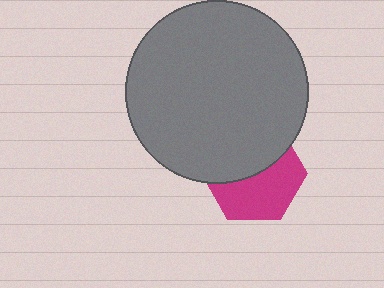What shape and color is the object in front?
The object in front is a gray circle.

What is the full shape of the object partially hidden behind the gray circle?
The partially hidden object is a magenta hexagon.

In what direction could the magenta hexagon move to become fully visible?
The magenta hexagon could move down. That would shift it out from behind the gray circle entirely.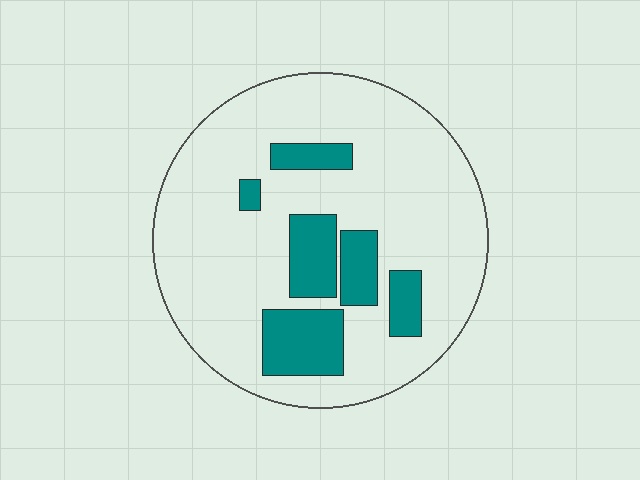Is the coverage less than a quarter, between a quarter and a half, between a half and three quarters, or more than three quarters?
Less than a quarter.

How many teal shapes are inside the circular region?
6.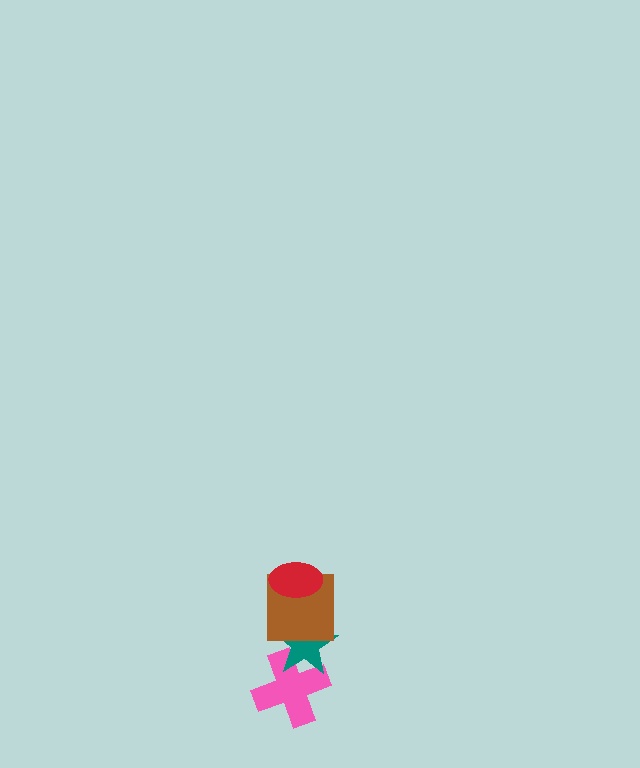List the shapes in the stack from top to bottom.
From top to bottom: the red ellipse, the brown square, the teal star, the pink cross.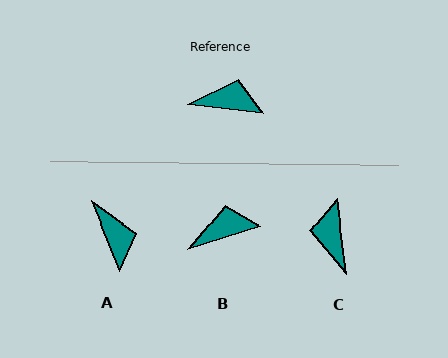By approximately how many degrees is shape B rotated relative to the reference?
Approximately 24 degrees counter-clockwise.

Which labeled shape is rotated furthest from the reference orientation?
C, about 104 degrees away.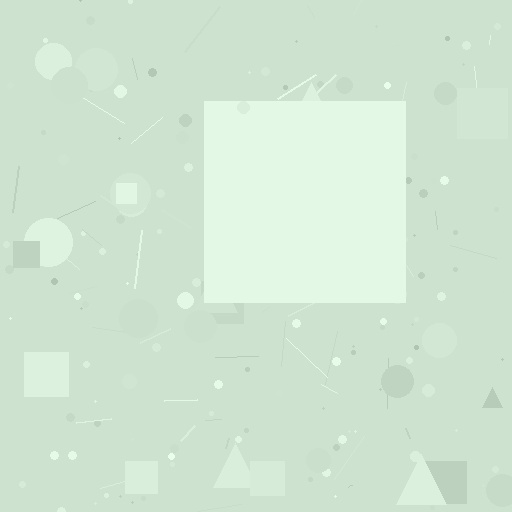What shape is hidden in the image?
A square is hidden in the image.